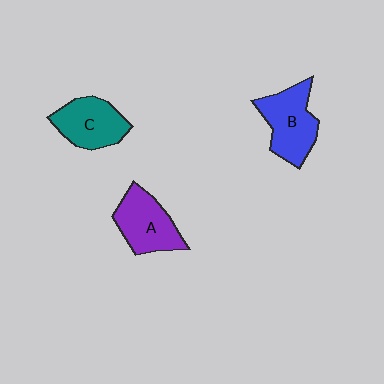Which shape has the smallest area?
Shape C (teal).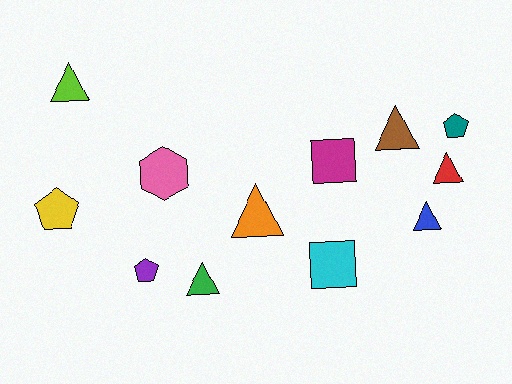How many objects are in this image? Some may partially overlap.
There are 12 objects.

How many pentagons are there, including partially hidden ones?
There are 3 pentagons.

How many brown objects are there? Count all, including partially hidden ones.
There is 1 brown object.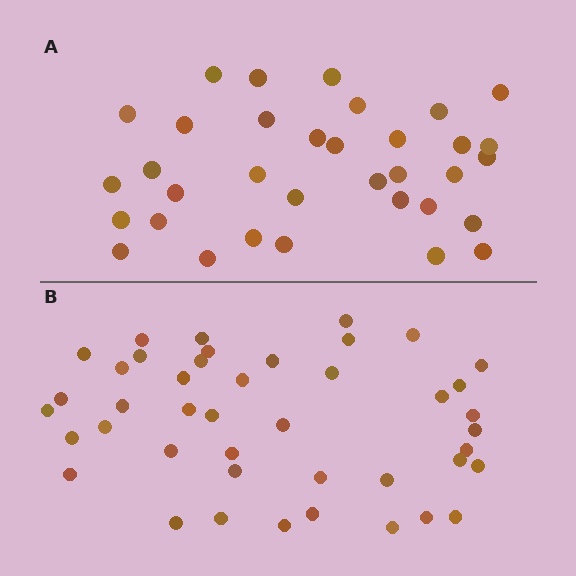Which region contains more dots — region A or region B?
Region B (the bottom region) has more dots.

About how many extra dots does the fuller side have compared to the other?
Region B has roughly 8 or so more dots than region A.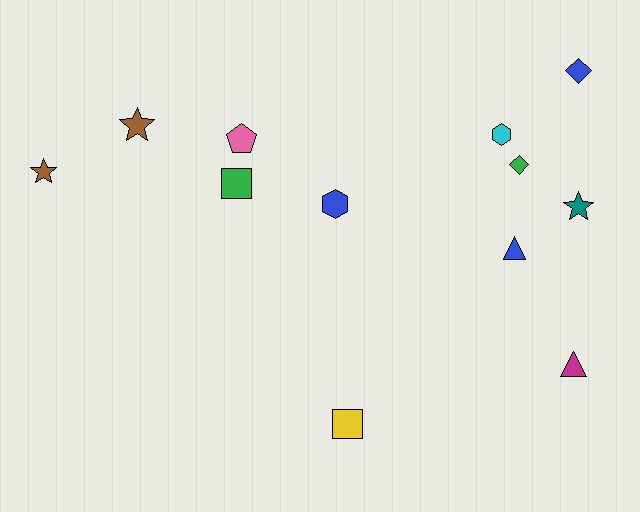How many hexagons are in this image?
There are 2 hexagons.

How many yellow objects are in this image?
There is 1 yellow object.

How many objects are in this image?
There are 12 objects.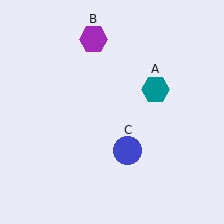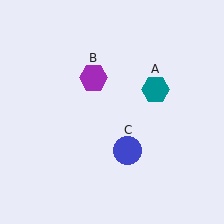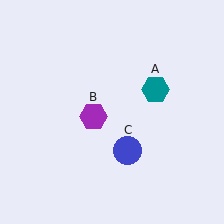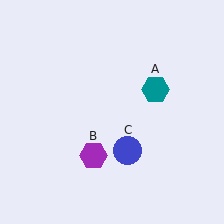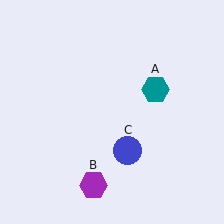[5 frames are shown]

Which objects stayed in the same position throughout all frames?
Teal hexagon (object A) and blue circle (object C) remained stationary.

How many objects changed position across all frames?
1 object changed position: purple hexagon (object B).